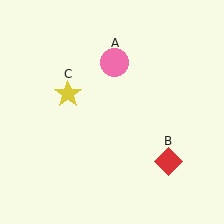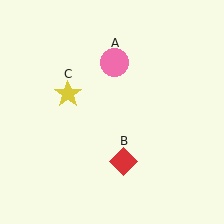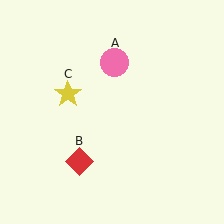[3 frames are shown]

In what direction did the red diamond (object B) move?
The red diamond (object B) moved left.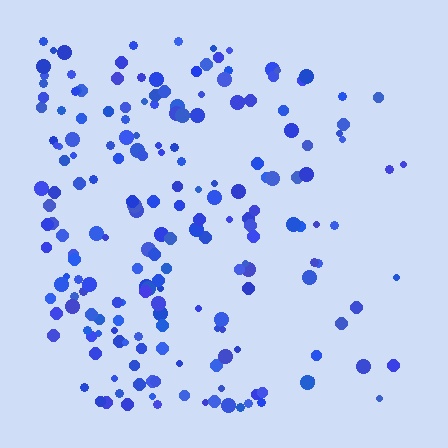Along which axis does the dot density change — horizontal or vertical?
Horizontal.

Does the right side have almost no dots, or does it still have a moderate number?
Still a moderate number, just noticeably fewer than the left.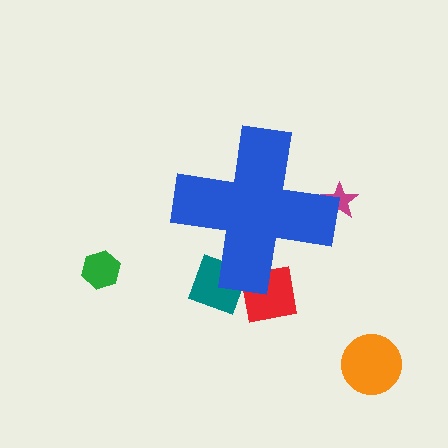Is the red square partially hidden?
Yes, the red square is partially hidden behind the blue cross.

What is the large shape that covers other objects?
A blue cross.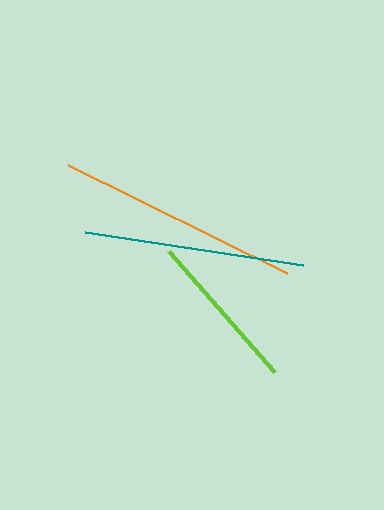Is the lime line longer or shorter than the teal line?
The teal line is longer than the lime line.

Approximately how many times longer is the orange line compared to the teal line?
The orange line is approximately 1.1 times the length of the teal line.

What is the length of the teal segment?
The teal segment is approximately 221 pixels long.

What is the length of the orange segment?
The orange segment is approximately 245 pixels long.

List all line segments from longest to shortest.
From longest to shortest: orange, teal, lime.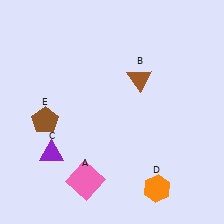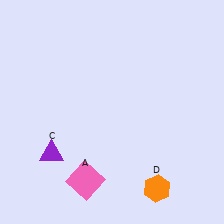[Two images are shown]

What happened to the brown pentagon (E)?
The brown pentagon (E) was removed in Image 2. It was in the bottom-left area of Image 1.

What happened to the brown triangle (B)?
The brown triangle (B) was removed in Image 2. It was in the top-right area of Image 1.